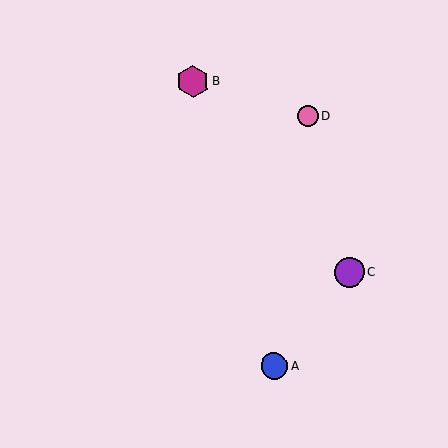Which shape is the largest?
The magenta hexagon (labeled B) is the largest.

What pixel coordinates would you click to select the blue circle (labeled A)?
Click at (274, 366) to select the blue circle A.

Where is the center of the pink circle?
The center of the pink circle is at (307, 116).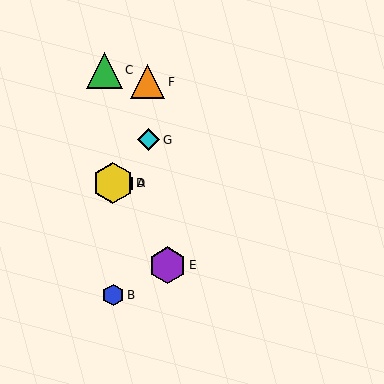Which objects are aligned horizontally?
Objects A, D are aligned horizontally.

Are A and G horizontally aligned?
No, A is at y≈183 and G is at y≈140.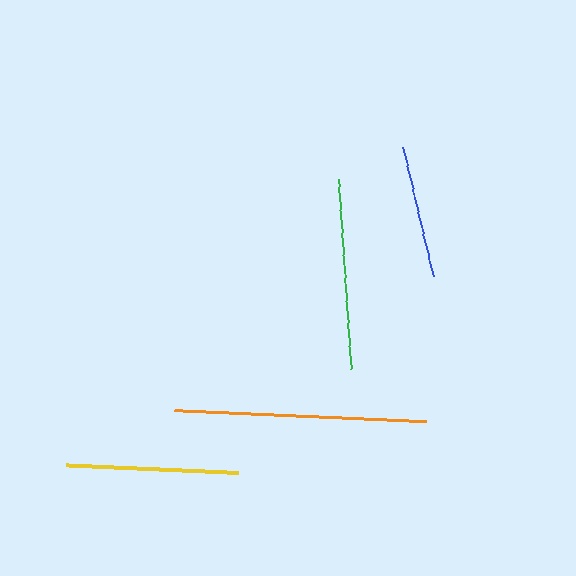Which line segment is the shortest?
The blue line is the shortest at approximately 133 pixels.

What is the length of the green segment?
The green segment is approximately 190 pixels long.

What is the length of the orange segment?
The orange segment is approximately 252 pixels long.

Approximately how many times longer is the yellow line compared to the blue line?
The yellow line is approximately 1.3 times the length of the blue line.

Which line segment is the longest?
The orange line is the longest at approximately 252 pixels.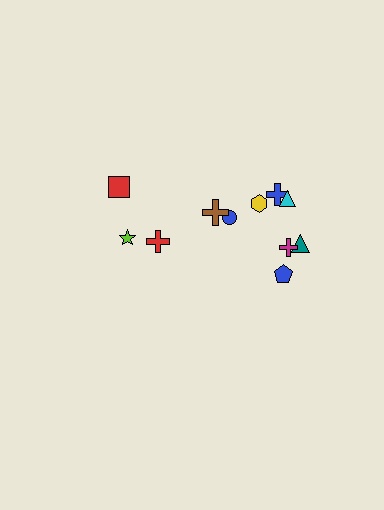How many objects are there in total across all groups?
There are 11 objects.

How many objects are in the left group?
There are 4 objects.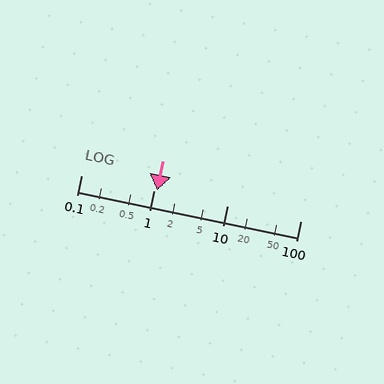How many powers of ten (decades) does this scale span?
The scale spans 3 decades, from 0.1 to 100.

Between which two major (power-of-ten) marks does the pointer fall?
The pointer is between 1 and 10.